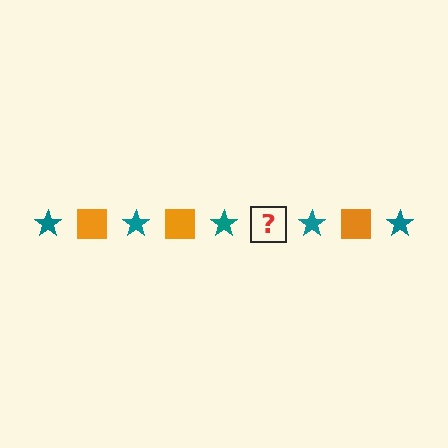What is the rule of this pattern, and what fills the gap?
The rule is that the pattern alternates between teal star and orange square. The gap should be filled with an orange square.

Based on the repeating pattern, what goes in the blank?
The blank should be an orange square.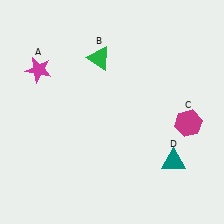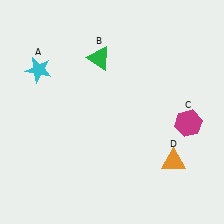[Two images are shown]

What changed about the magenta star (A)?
In Image 1, A is magenta. In Image 2, it changed to cyan.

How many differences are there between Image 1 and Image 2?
There are 2 differences between the two images.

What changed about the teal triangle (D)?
In Image 1, D is teal. In Image 2, it changed to orange.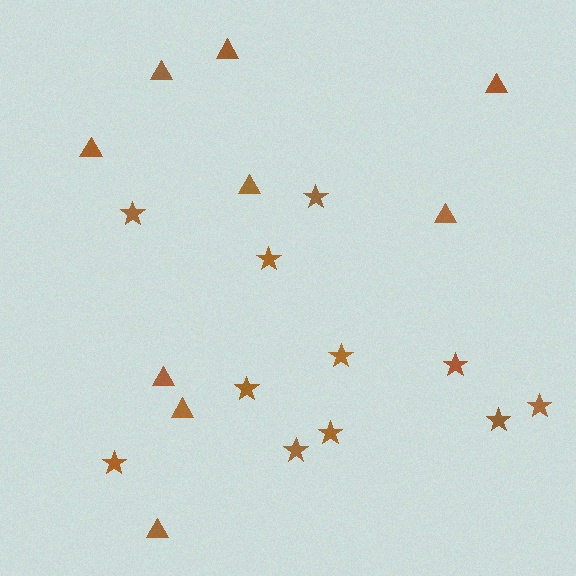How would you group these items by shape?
There are 2 groups: one group of stars (11) and one group of triangles (9).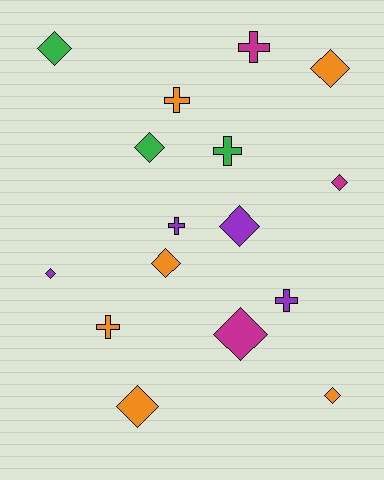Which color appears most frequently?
Orange, with 6 objects.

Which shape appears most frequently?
Diamond, with 10 objects.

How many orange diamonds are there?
There are 4 orange diamonds.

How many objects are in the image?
There are 16 objects.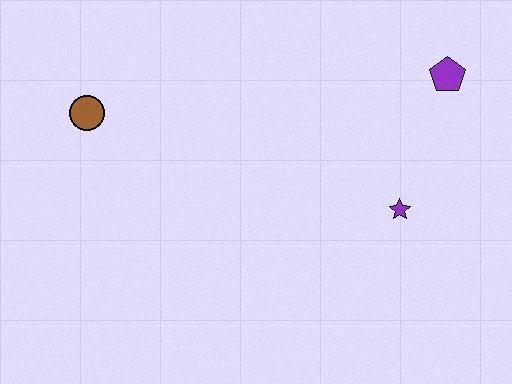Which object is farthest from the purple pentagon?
The brown circle is farthest from the purple pentagon.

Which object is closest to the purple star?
The purple pentagon is closest to the purple star.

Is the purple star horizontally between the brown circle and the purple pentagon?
Yes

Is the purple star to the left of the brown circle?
No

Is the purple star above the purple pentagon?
No